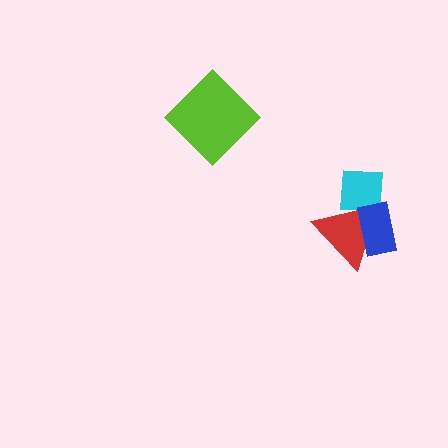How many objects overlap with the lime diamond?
0 objects overlap with the lime diamond.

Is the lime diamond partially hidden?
No, no other shape covers it.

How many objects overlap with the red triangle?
2 objects overlap with the red triangle.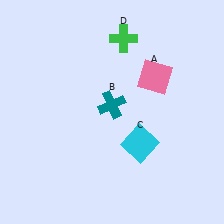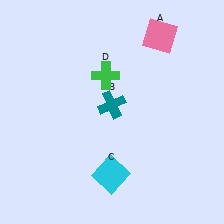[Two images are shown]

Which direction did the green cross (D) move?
The green cross (D) moved down.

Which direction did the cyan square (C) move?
The cyan square (C) moved down.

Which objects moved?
The objects that moved are: the pink square (A), the cyan square (C), the green cross (D).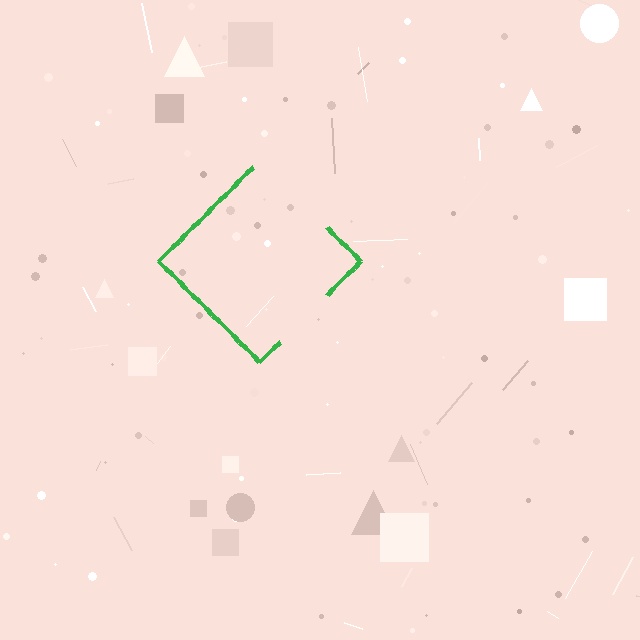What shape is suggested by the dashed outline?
The dashed outline suggests a diamond.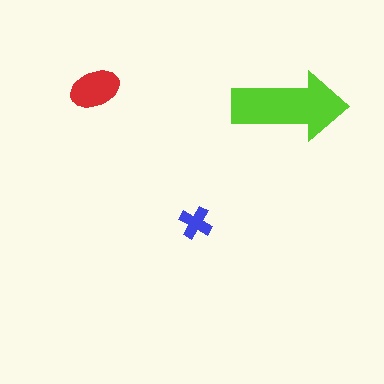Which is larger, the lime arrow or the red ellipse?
The lime arrow.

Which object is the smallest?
The blue cross.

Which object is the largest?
The lime arrow.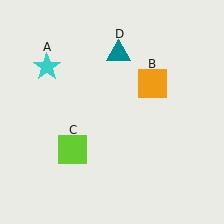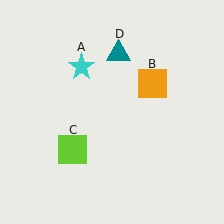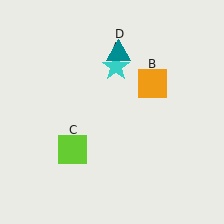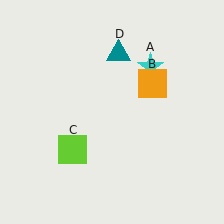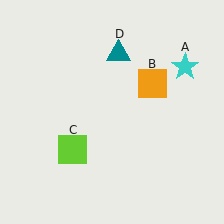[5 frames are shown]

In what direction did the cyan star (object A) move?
The cyan star (object A) moved right.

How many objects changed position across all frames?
1 object changed position: cyan star (object A).